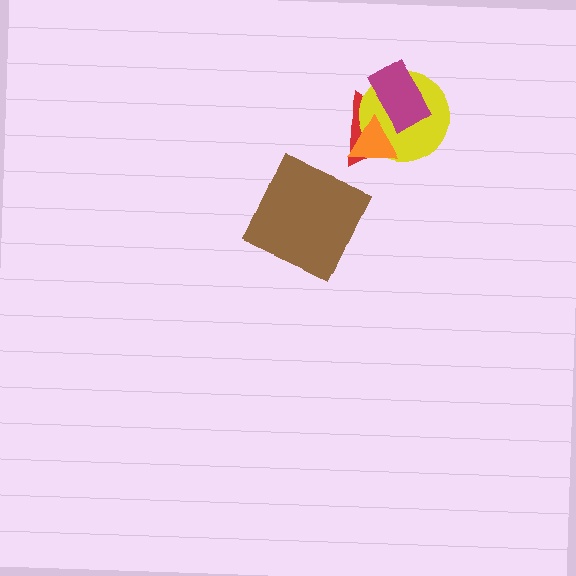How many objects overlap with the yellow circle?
3 objects overlap with the yellow circle.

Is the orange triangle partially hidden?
Yes, it is partially covered by another shape.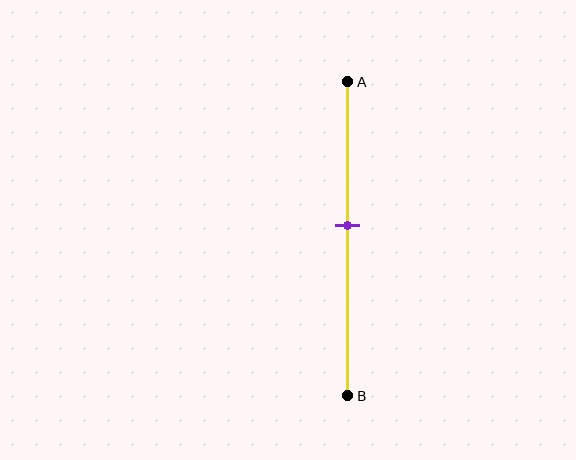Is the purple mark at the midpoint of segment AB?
No, the mark is at about 45% from A, not at the 50% midpoint.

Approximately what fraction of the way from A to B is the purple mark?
The purple mark is approximately 45% of the way from A to B.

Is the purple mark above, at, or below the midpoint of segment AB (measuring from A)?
The purple mark is above the midpoint of segment AB.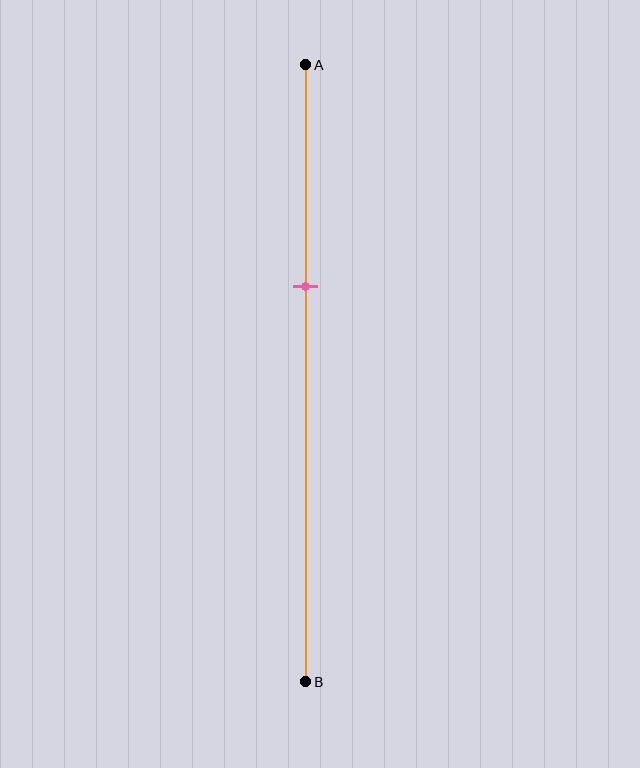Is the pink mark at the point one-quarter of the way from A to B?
No, the mark is at about 35% from A, not at the 25% one-quarter point.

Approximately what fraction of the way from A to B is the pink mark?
The pink mark is approximately 35% of the way from A to B.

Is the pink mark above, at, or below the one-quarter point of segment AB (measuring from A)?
The pink mark is below the one-quarter point of segment AB.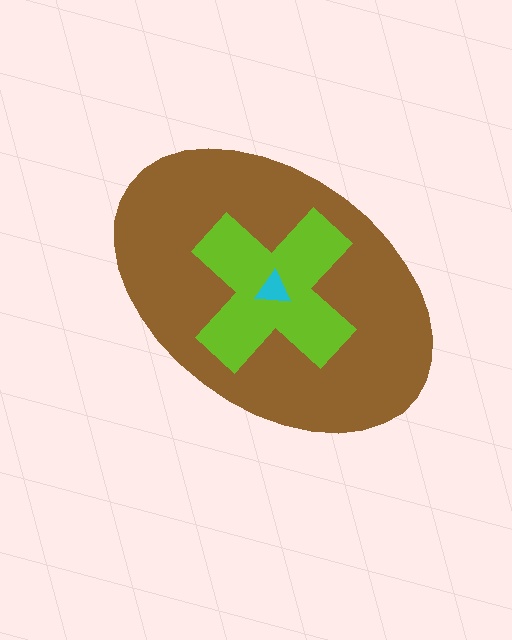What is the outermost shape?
The brown ellipse.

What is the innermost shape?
The cyan triangle.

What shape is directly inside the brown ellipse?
The lime cross.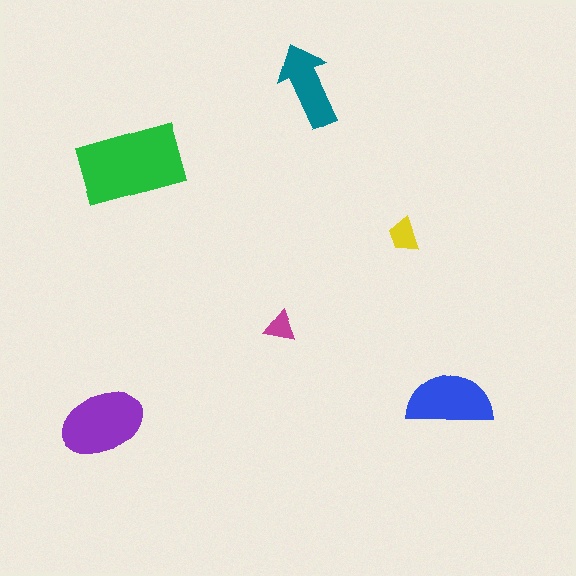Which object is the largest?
The green rectangle.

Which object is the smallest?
The magenta triangle.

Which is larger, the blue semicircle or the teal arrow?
The blue semicircle.